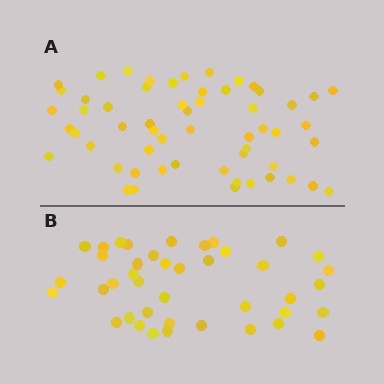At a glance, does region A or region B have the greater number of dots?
Region A (the top region) has more dots.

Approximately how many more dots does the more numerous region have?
Region A has approximately 15 more dots than region B.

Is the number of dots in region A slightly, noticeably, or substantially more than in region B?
Region A has noticeably more, but not dramatically so. The ratio is roughly 1.4 to 1.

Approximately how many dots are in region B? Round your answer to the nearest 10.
About 40 dots. (The exact count is 41, which rounds to 40.)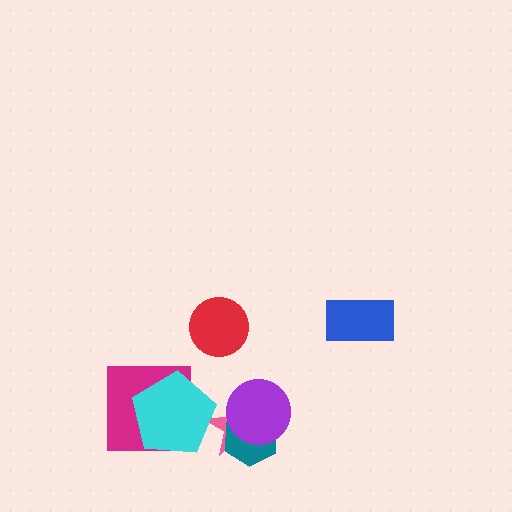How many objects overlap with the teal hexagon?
2 objects overlap with the teal hexagon.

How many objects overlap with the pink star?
3 objects overlap with the pink star.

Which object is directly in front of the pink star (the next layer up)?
The teal hexagon is directly in front of the pink star.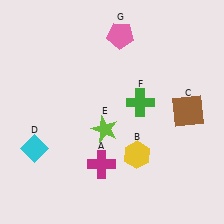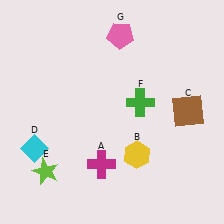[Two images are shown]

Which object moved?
The lime star (E) moved left.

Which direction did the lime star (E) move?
The lime star (E) moved left.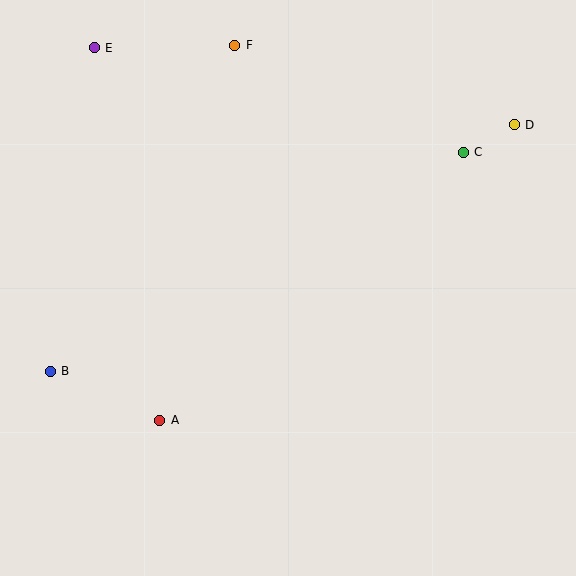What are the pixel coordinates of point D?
Point D is at (514, 125).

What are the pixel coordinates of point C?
Point C is at (463, 152).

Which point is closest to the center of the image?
Point A at (160, 420) is closest to the center.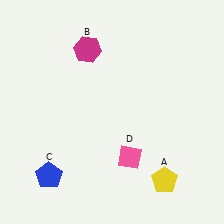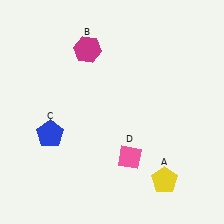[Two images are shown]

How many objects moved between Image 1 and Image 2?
1 object moved between the two images.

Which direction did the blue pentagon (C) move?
The blue pentagon (C) moved up.